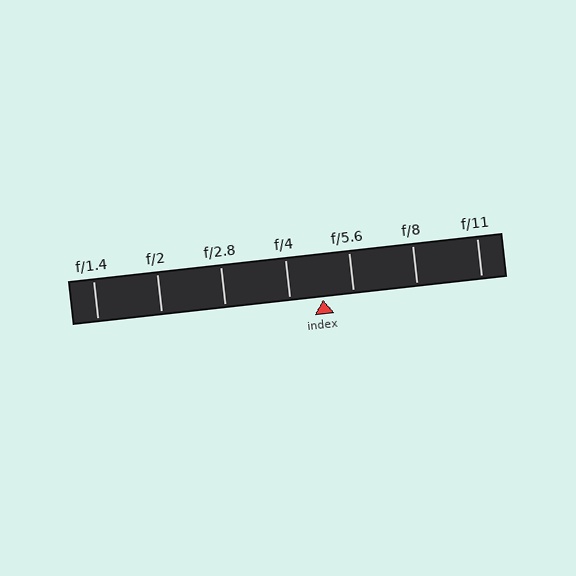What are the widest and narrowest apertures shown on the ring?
The widest aperture shown is f/1.4 and the narrowest is f/11.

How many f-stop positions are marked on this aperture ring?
There are 7 f-stop positions marked.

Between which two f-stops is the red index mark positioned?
The index mark is between f/4 and f/5.6.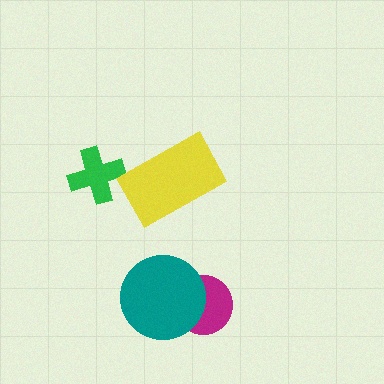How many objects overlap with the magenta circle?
1 object overlaps with the magenta circle.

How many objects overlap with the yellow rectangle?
0 objects overlap with the yellow rectangle.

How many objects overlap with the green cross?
0 objects overlap with the green cross.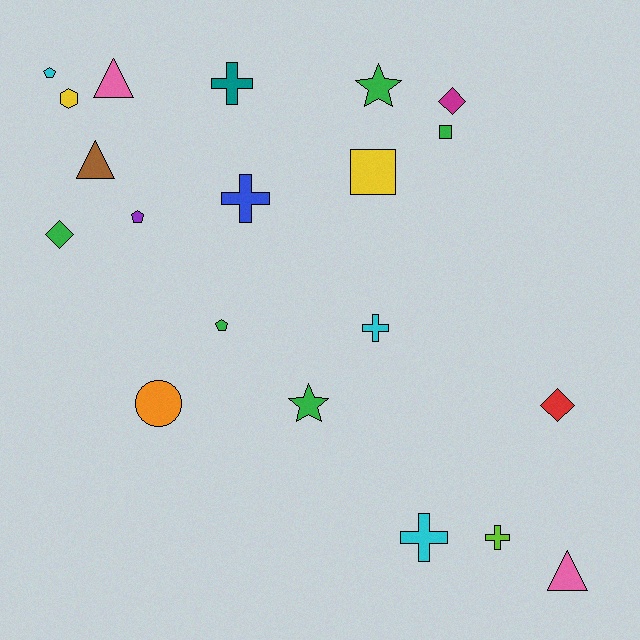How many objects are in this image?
There are 20 objects.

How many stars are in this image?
There are 2 stars.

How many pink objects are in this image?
There are 2 pink objects.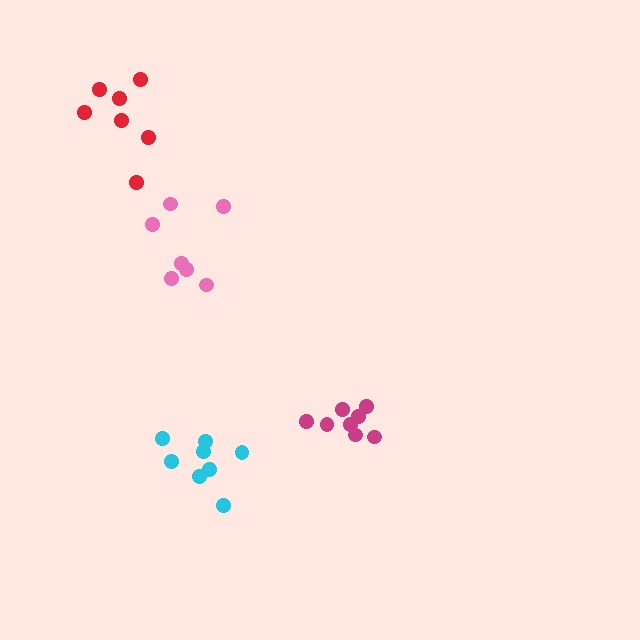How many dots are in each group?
Group 1: 7 dots, Group 2: 7 dots, Group 3: 8 dots, Group 4: 8 dots (30 total).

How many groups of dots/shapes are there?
There are 4 groups.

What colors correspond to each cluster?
The clusters are colored: pink, red, cyan, magenta.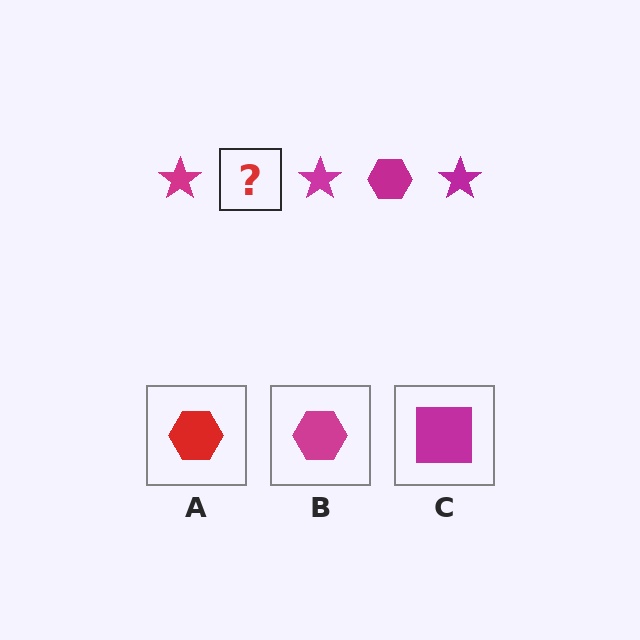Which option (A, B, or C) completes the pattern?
B.